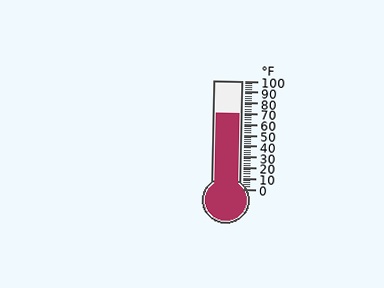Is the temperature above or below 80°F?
The temperature is below 80°F.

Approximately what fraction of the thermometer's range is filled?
The thermometer is filled to approximately 70% of its range.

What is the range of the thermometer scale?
The thermometer scale ranges from 0°F to 100°F.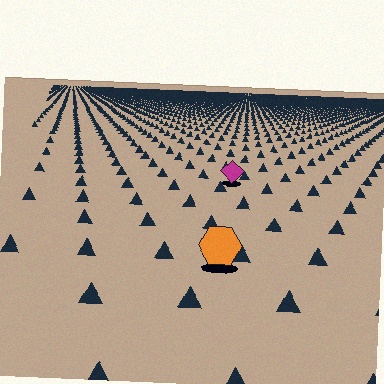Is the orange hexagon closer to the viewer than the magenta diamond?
Yes. The orange hexagon is closer — you can tell from the texture gradient: the ground texture is coarser near it.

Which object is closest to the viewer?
The orange hexagon is closest. The texture marks near it are larger and more spread out.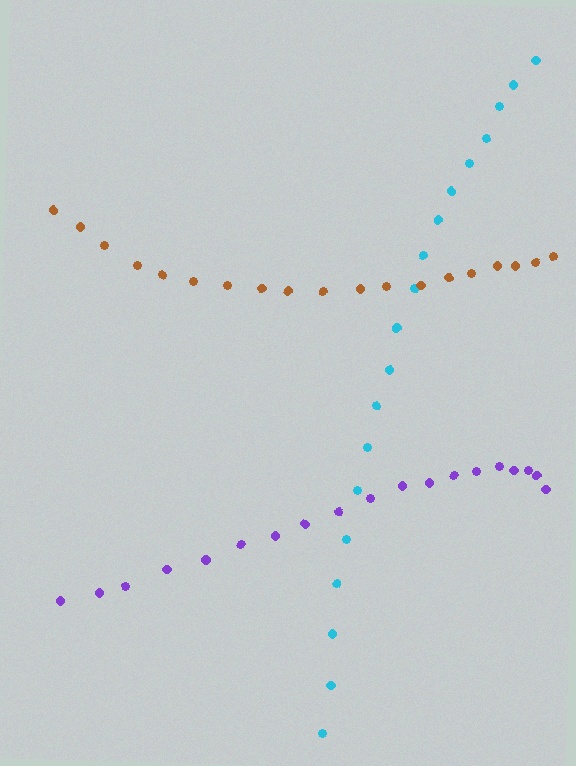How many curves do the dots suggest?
There are 3 distinct paths.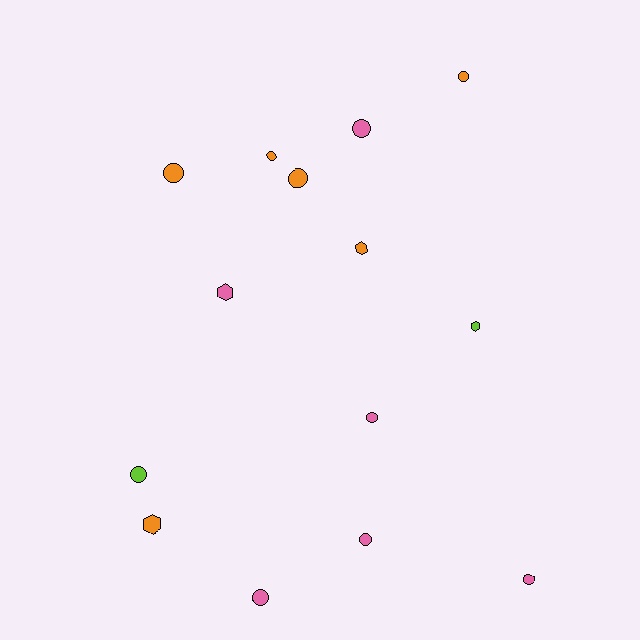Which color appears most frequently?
Pink, with 6 objects.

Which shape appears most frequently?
Circle, with 10 objects.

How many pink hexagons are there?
There is 1 pink hexagon.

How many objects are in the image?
There are 14 objects.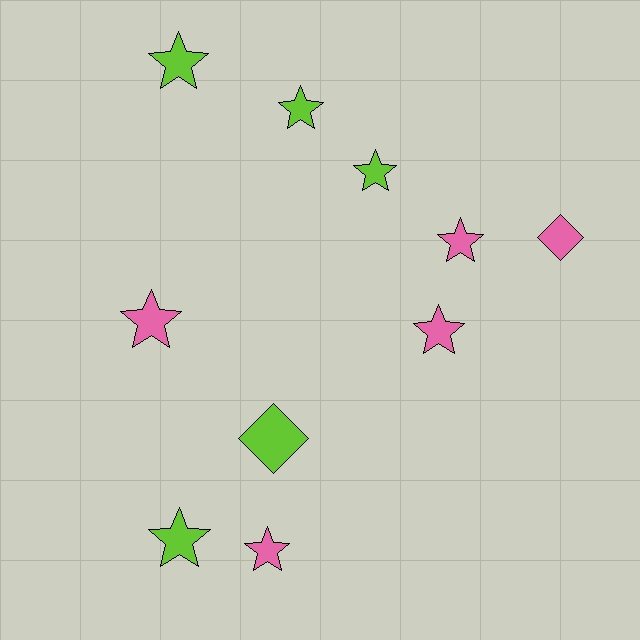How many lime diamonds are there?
There is 1 lime diamond.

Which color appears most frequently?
Lime, with 5 objects.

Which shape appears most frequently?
Star, with 8 objects.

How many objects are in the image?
There are 10 objects.